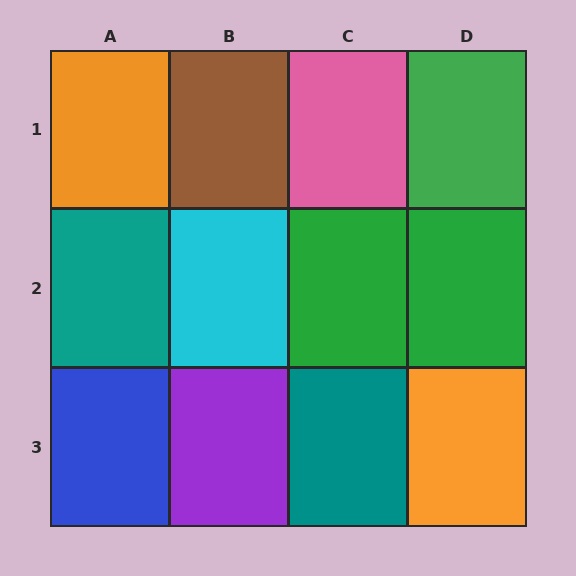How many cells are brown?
1 cell is brown.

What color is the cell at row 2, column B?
Cyan.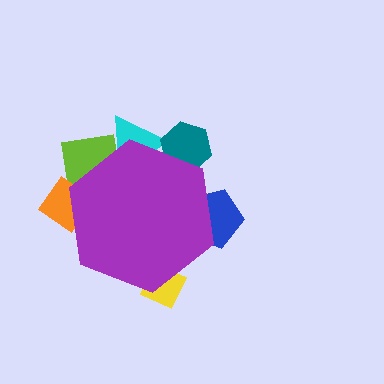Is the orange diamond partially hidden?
Yes, the orange diamond is partially hidden behind the purple hexagon.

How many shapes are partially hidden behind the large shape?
6 shapes are partially hidden.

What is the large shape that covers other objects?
A purple hexagon.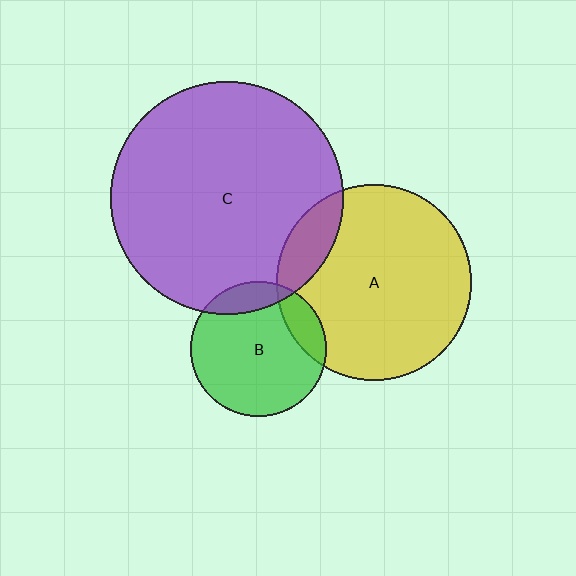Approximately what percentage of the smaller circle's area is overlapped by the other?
Approximately 15%.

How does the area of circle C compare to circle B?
Approximately 3.0 times.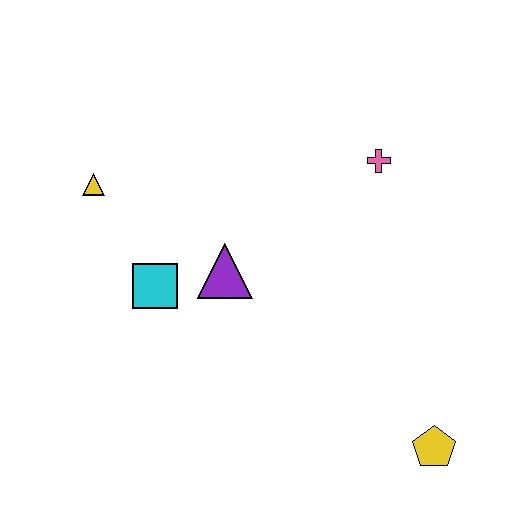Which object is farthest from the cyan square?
The yellow pentagon is farthest from the cyan square.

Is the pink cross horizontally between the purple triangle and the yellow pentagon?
Yes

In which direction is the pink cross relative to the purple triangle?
The pink cross is to the right of the purple triangle.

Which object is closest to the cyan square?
The purple triangle is closest to the cyan square.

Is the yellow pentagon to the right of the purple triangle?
Yes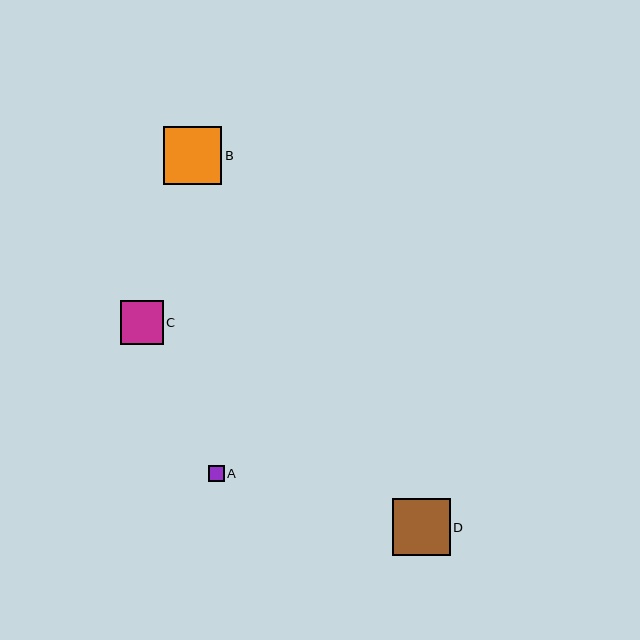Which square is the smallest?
Square A is the smallest with a size of approximately 16 pixels.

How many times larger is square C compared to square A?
Square C is approximately 2.8 times the size of square A.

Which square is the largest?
Square B is the largest with a size of approximately 58 pixels.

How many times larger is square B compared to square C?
Square B is approximately 1.3 times the size of square C.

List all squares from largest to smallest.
From largest to smallest: B, D, C, A.